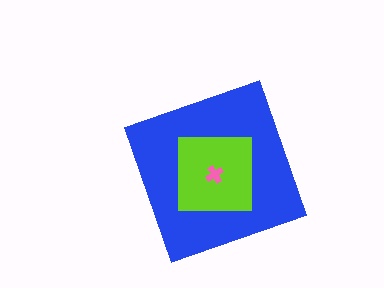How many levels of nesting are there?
3.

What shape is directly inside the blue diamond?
The lime square.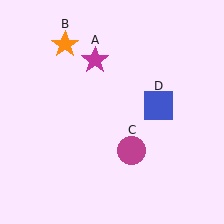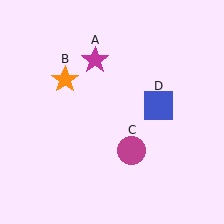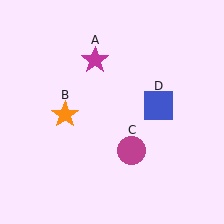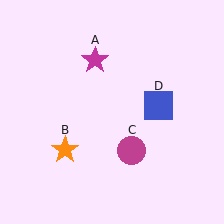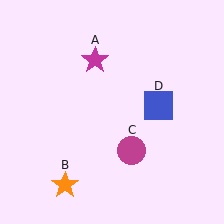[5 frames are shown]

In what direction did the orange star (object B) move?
The orange star (object B) moved down.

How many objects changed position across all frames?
1 object changed position: orange star (object B).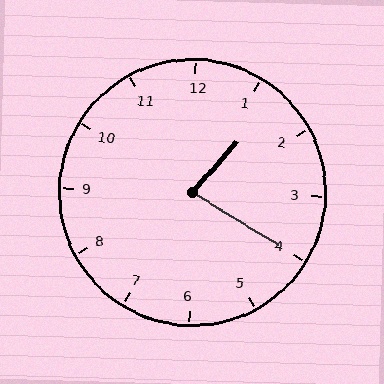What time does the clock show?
1:20.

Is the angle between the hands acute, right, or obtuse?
It is acute.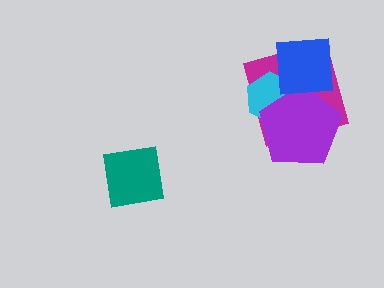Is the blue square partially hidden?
No, no other shape covers it.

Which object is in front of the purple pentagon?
The blue square is in front of the purple pentagon.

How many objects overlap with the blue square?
3 objects overlap with the blue square.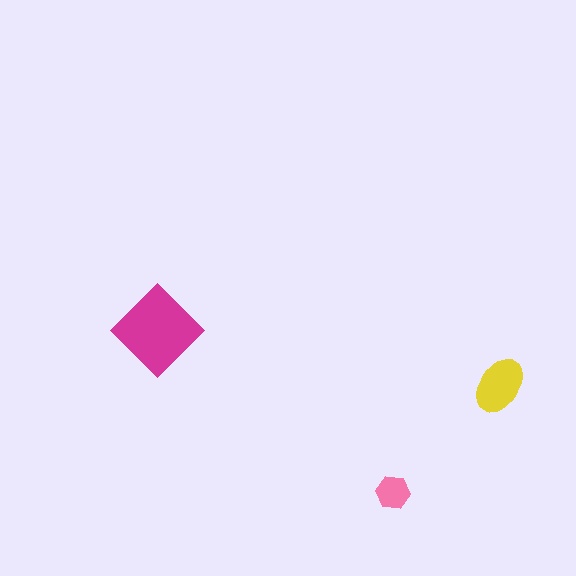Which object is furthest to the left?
The magenta diamond is leftmost.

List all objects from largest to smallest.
The magenta diamond, the yellow ellipse, the pink hexagon.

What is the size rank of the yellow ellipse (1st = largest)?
2nd.